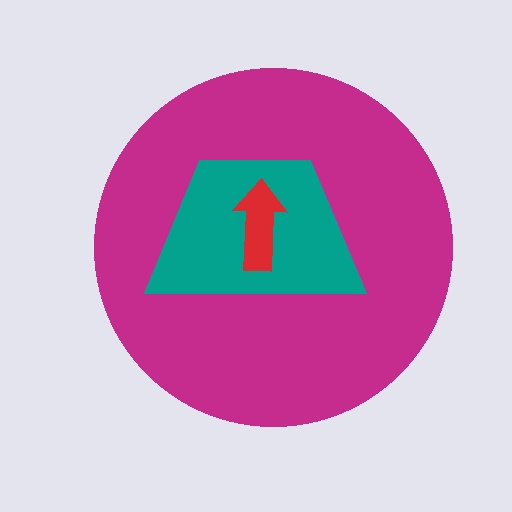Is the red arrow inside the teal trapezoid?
Yes.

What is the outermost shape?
The magenta circle.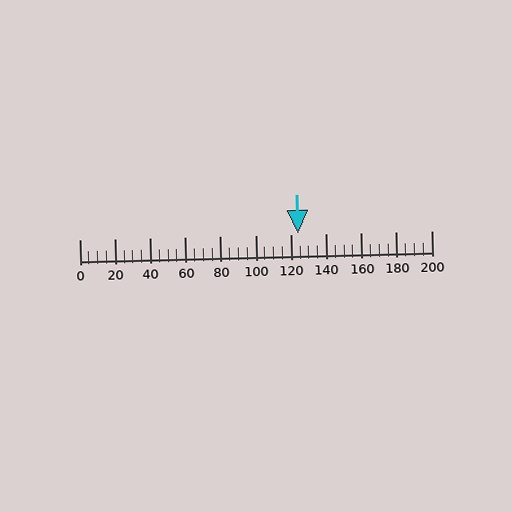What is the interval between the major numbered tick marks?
The major tick marks are spaced 20 units apart.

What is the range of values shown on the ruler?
The ruler shows values from 0 to 200.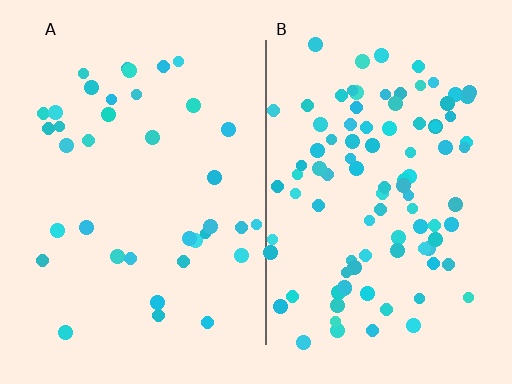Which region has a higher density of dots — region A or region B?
B (the right).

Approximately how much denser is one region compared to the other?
Approximately 2.6× — region B over region A.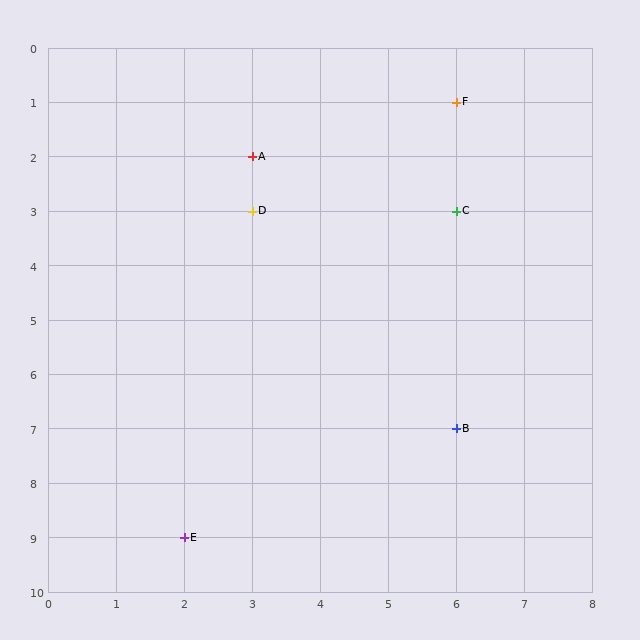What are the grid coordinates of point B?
Point B is at grid coordinates (6, 7).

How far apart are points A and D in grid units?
Points A and D are 1 row apart.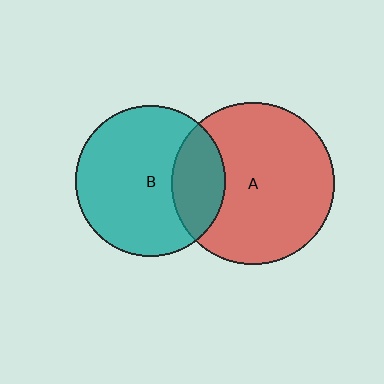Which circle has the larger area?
Circle A (red).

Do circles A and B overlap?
Yes.